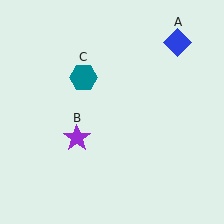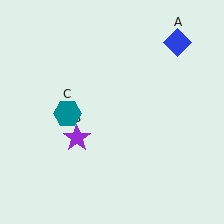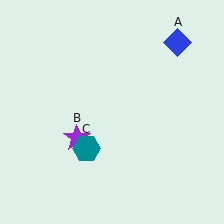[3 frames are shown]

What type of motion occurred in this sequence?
The teal hexagon (object C) rotated counterclockwise around the center of the scene.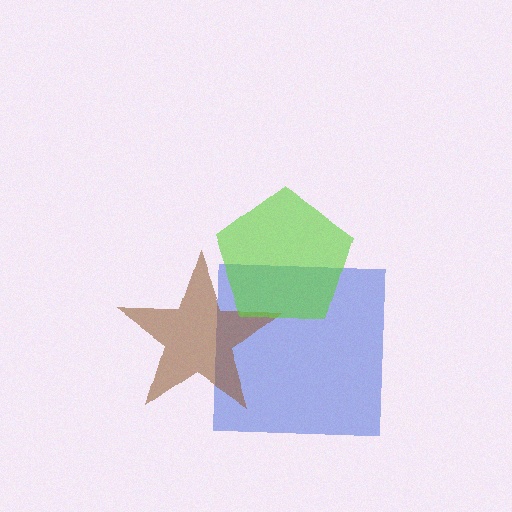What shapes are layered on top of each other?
The layered shapes are: a blue square, a brown star, a lime pentagon.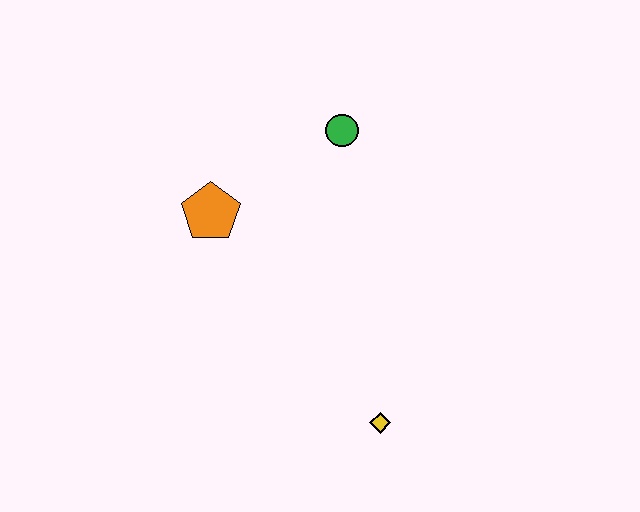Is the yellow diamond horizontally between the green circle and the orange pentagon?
No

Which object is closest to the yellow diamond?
The orange pentagon is closest to the yellow diamond.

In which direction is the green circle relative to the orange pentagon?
The green circle is to the right of the orange pentagon.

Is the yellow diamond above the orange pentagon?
No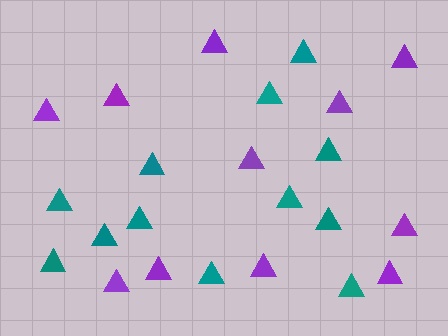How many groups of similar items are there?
There are 2 groups: one group of purple triangles (11) and one group of teal triangles (12).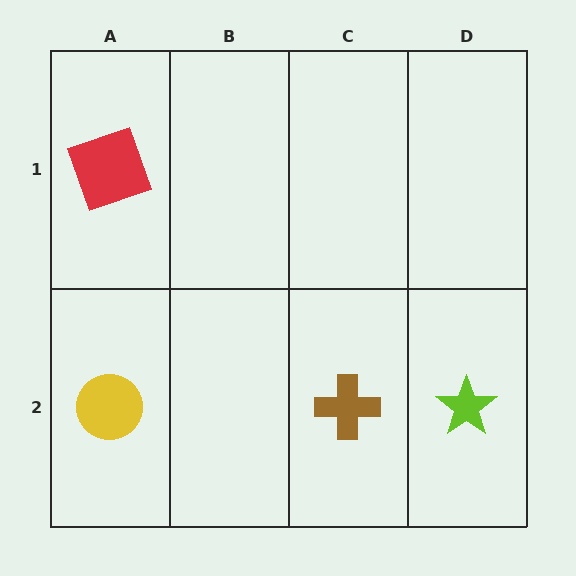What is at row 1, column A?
A red square.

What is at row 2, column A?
A yellow circle.